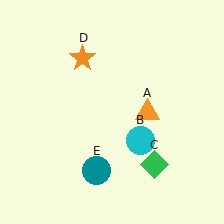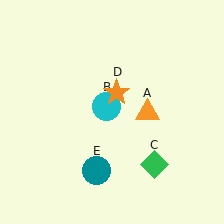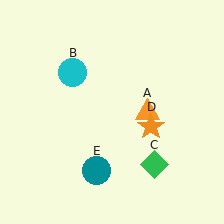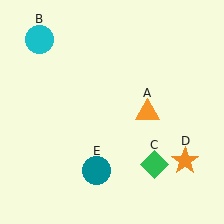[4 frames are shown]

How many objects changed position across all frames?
2 objects changed position: cyan circle (object B), orange star (object D).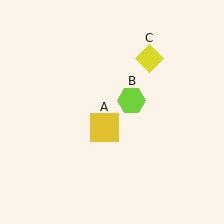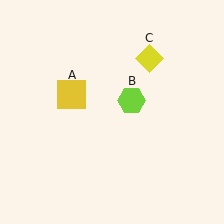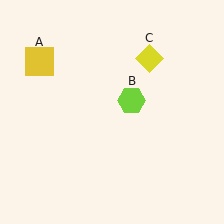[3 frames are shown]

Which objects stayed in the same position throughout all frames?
Lime hexagon (object B) and yellow diamond (object C) remained stationary.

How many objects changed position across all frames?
1 object changed position: yellow square (object A).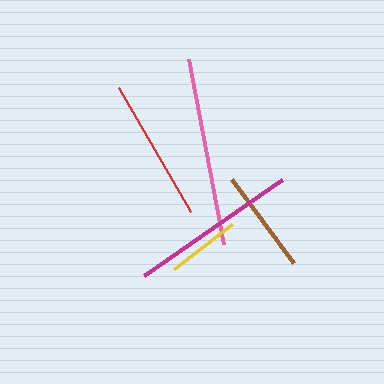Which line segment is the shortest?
The yellow line is the shortest at approximately 73 pixels.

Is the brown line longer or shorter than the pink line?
The pink line is longer than the brown line.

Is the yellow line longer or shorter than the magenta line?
The magenta line is longer than the yellow line.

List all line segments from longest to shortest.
From longest to shortest: pink, magenta, red, brown, yellow.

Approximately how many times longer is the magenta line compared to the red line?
The magenta line is approximately 1.2 times the length of the red line.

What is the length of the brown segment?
The brown segment is approximately 105 pixels long.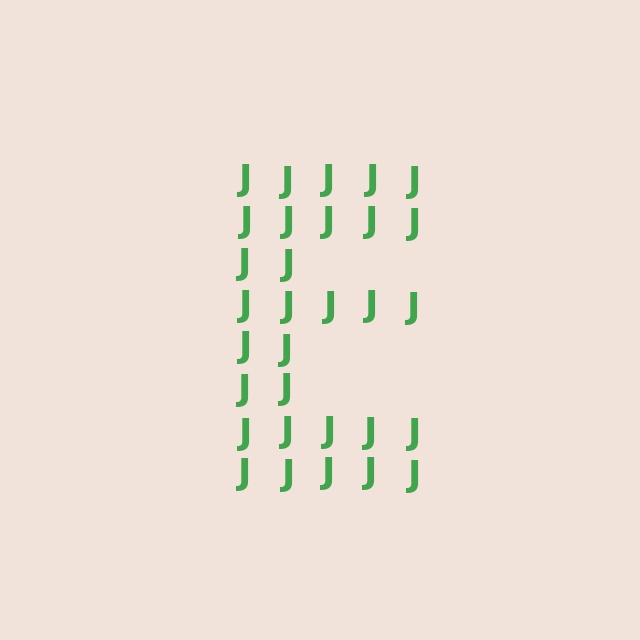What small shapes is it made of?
It is made of small letter J's.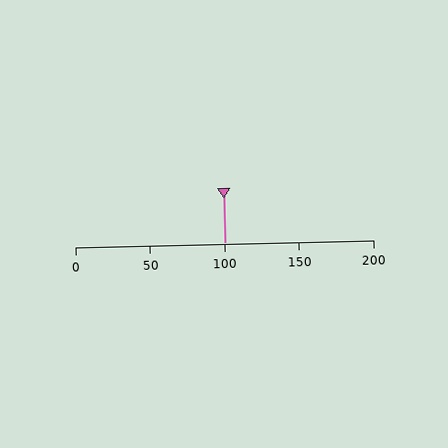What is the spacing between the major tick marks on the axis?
The major ticks are spaced 50 apart.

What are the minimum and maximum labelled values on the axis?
The axis runs from 0 to 200.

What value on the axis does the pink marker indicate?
The marker indicates approximately 100.